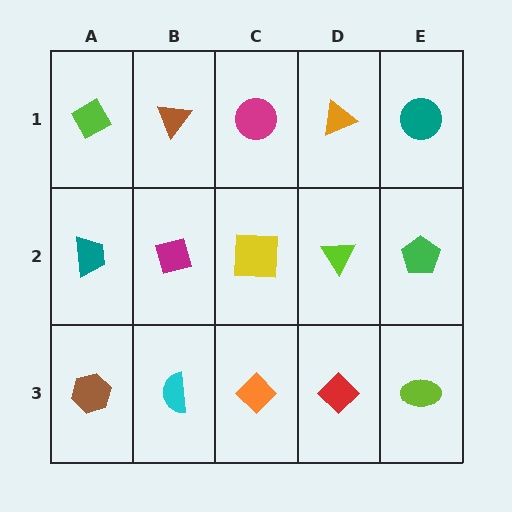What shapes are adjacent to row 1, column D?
A lime triangle (row 2, column D), a magenta circle (row 1, column C), a teal circle (row 1, column E).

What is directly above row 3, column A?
A teal trapezoid.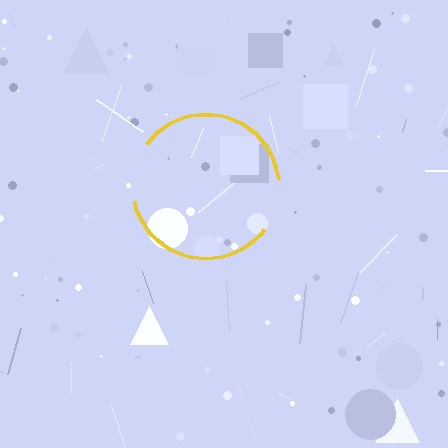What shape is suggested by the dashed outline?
The dashed outline suggests a circle.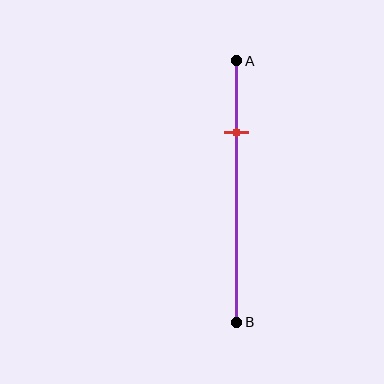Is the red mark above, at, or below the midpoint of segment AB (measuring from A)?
The red mark is above the midpoint of segment AB.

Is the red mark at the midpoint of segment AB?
No, the mark is at about 30% from A, not at the 50% midpoint.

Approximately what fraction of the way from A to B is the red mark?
The red mark is approximately 30% of the way from A to B.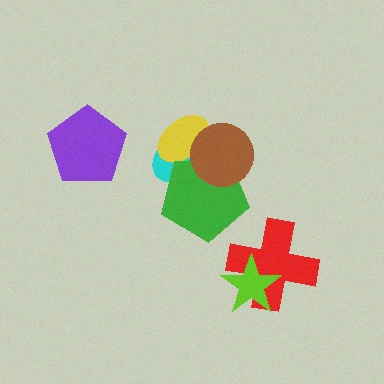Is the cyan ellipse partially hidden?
Yes, it is partially covered by another shape.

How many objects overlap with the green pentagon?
3 objects overlap with the green pentagon.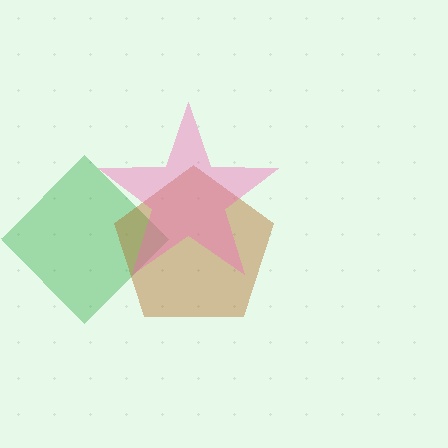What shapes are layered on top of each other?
The layered shapes are: a green diamond, a brown pentagon, a pink star.